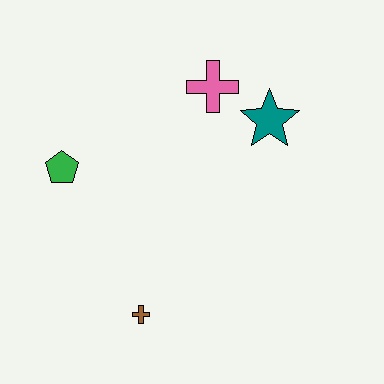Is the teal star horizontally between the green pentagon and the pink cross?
No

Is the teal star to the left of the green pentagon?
No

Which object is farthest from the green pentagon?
The teal star is farthest from the green pentagon.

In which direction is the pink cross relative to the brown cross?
The pink cross is above the brown cross.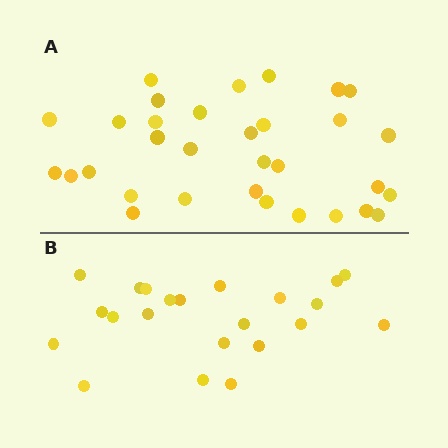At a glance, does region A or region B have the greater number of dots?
Region A (the top region) has more dots.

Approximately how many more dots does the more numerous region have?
Region A has roughly 10 or so more dots than region B.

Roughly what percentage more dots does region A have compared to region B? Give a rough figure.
About 45% more.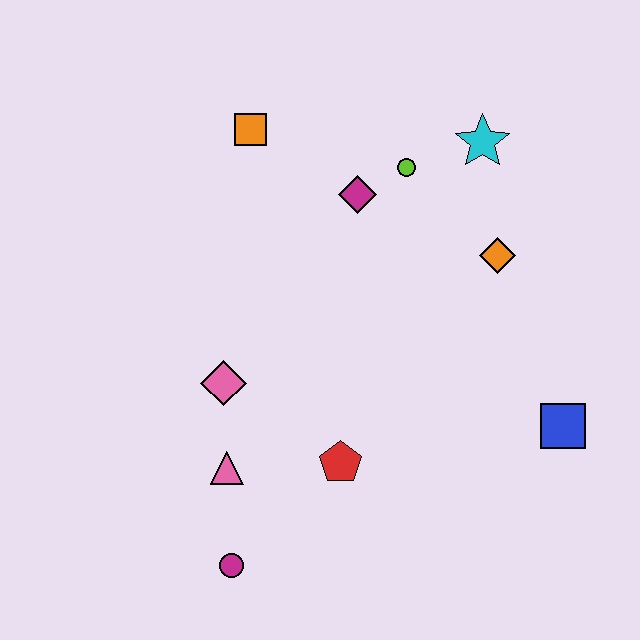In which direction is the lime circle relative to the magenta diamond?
The lime circle is to the right of the magenta diamond.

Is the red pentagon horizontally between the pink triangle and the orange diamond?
Yes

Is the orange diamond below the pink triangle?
No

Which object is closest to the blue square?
The orange diamond is closest to the blue square.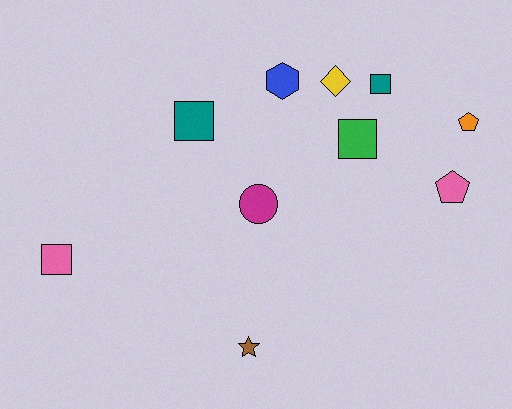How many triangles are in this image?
There are no triangles.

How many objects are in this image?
There are 10 objects.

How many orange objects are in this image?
There is 1 orange object.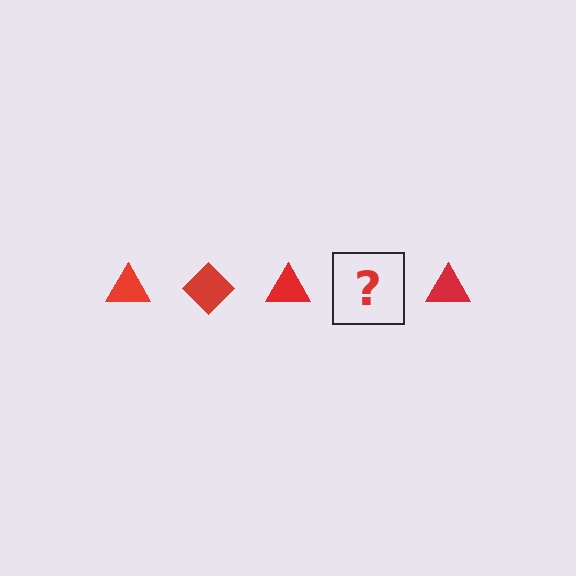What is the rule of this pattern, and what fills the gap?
The rule is that the pattern cycles through triangle, diamond shapes in red. The gap should be filled with a red diamond.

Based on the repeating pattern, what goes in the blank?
The blank should be a red diamond.